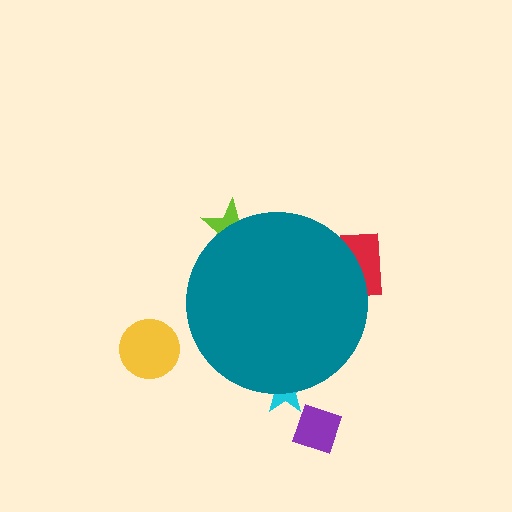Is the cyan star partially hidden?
Yes, the cyan star is partially hidden behind the teal circle.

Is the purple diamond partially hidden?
No, the purple diamond is fully visible.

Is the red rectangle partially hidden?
Yes, the red rectangle is partially hidden behind the teal circle.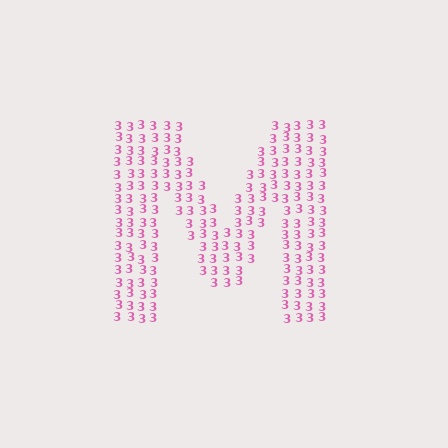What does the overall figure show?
The overall figure shows the letter M.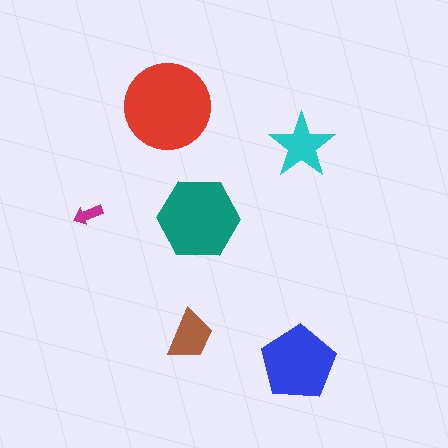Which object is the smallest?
The magenta arrow.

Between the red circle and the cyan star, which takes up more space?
The red circle.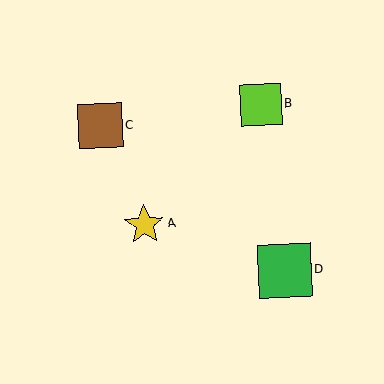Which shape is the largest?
The green square (labeled D) is the largest.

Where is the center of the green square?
The center of the green square is at (284, 271).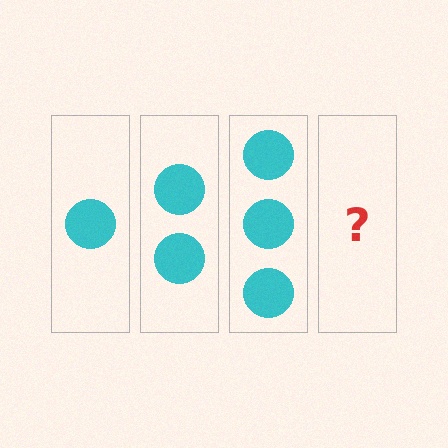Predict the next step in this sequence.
The next step is 4 circles.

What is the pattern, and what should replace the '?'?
The pattern is that each step adds one more circle. The '?' should be 4 circles.